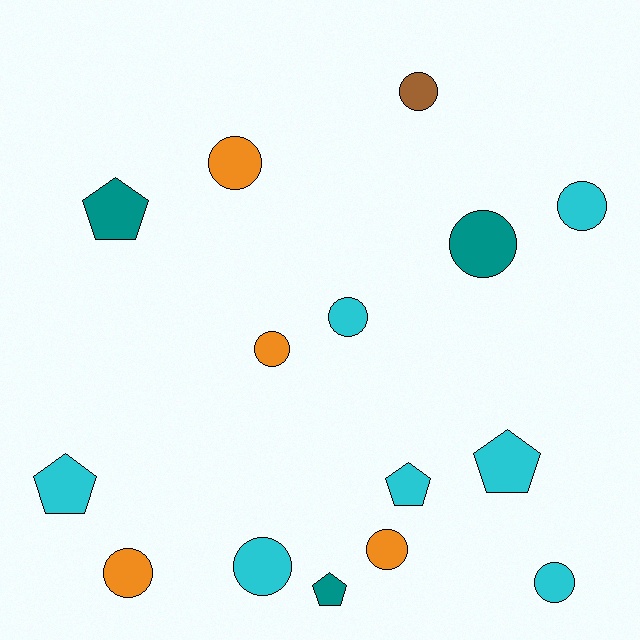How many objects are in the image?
There are 15 objects.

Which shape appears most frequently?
Circle, with 10 objects.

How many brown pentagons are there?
There are no brown pentagons.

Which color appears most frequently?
Cyan, with 7 objects.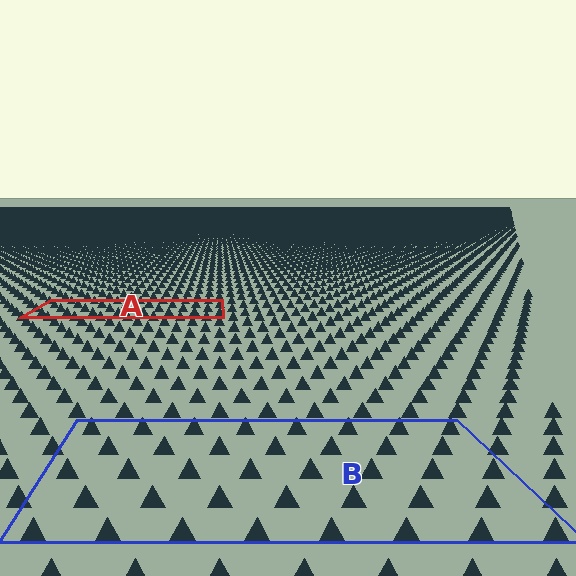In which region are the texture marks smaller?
The texture marks are smaller in region A, because it is farther away.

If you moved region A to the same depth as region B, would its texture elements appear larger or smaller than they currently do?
They would appear larger. At a closer depth, the same texture elements are projected at a bigger on-screen size.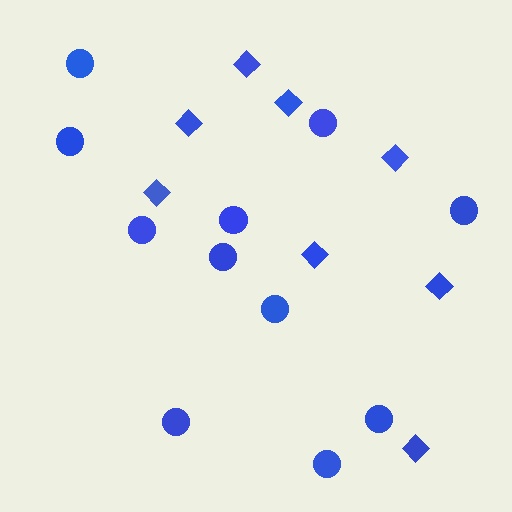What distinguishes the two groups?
There are 2 groups: one group of diamonds (8) and one group of circles (11).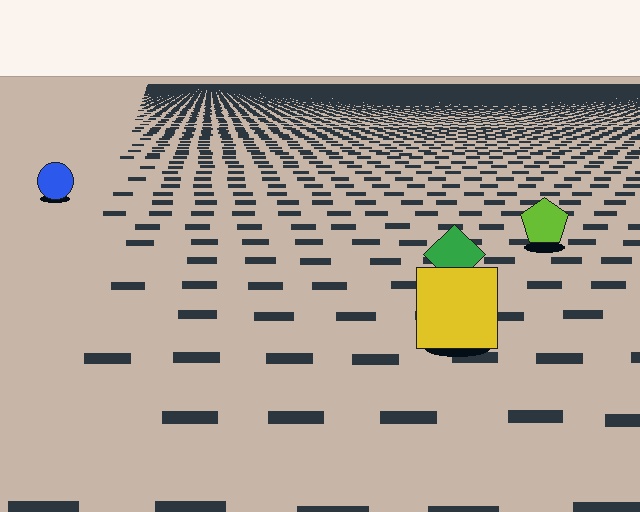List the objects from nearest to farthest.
From nearest to farthest: the yellow square, the green diamond, the lime pentagon, the blue circle.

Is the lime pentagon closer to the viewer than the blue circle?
Yes. The lime pentagon is closer — you can tell from the texture gradient: the ground texture is coarser near it.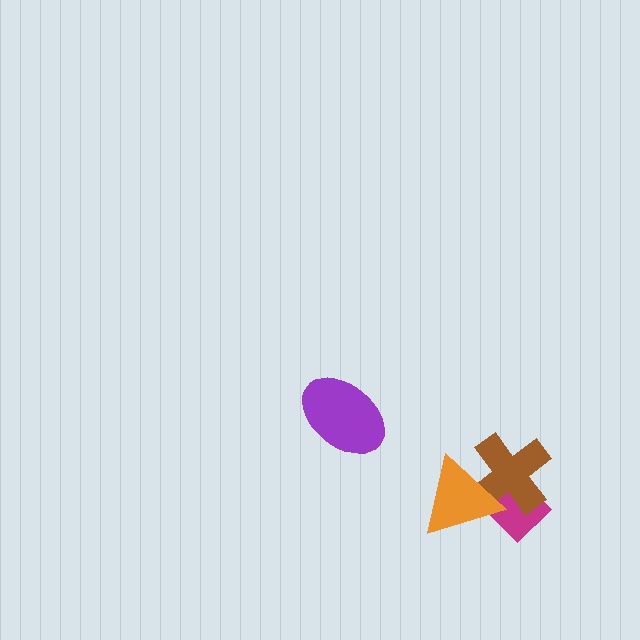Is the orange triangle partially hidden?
No, no other shape covers it.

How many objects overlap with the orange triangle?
2 objects overlap with the orange triangle.